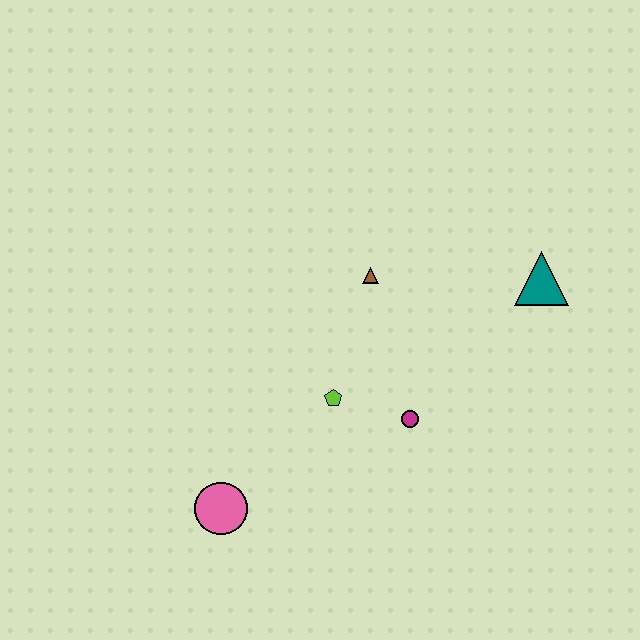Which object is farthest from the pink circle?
The teal triangle is farthest from the pink circle.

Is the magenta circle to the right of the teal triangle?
No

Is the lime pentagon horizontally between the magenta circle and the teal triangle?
No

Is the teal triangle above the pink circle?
Yes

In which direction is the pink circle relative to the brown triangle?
The pink circle is below the brown triangle.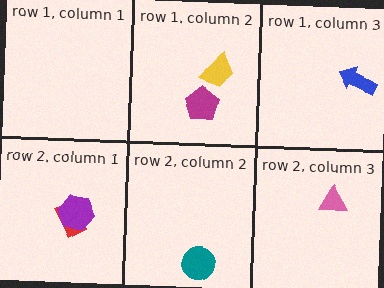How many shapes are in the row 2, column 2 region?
1.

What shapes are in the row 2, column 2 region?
The teal circle.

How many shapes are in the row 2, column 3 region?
1.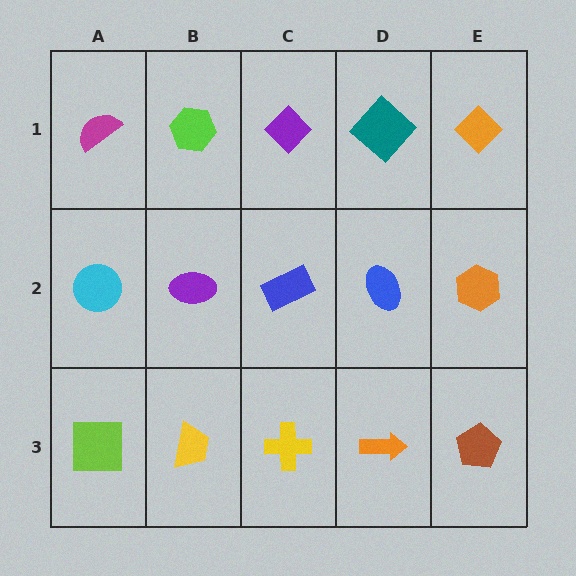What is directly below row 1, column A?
A cyan circle.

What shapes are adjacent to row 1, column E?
An orange hexagon (row 2, column E), a teal diamond (row 1, column D).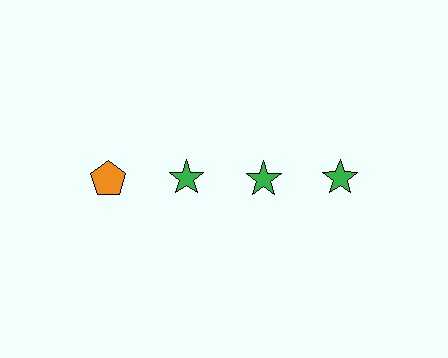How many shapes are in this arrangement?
There are 4 shapes arranged in a grid pattern.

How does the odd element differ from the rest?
It differs in both color (orange instead of green) and shape (pentagon instead of star).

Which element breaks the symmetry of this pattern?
The orange pentagon in the top row, leftmost column breaks the symmetry. All other shapes are green stars.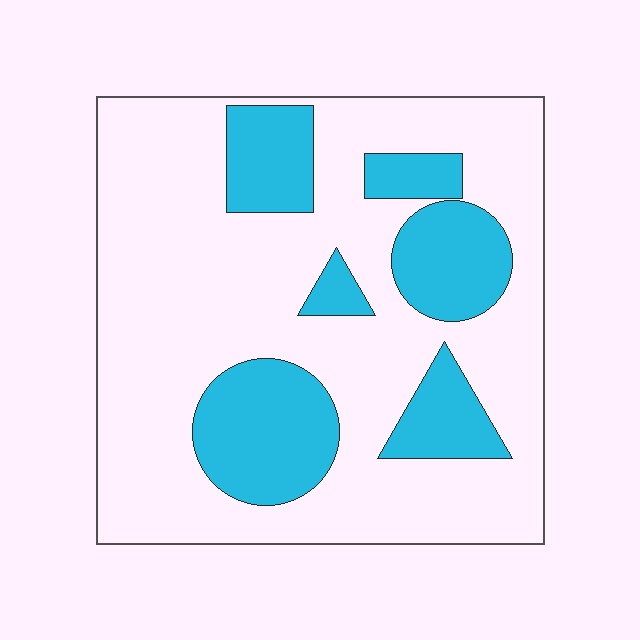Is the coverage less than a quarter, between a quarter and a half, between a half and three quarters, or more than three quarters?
Between a quarter and a half.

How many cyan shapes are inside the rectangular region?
6.